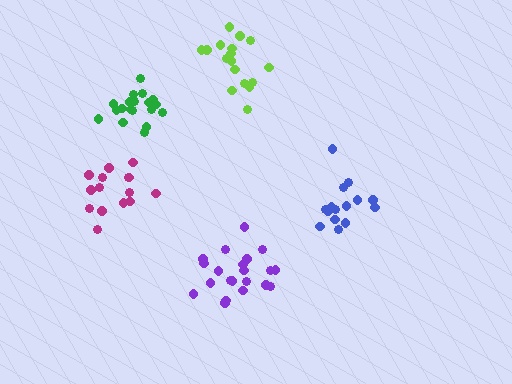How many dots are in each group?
Group 1: 21 dots, Group 2: 19 dots, Group 3: 17 dots, Group 4: 16 dots, Group 5: 15 dots (88 total).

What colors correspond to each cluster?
The clusters are colored: purple, green, lime, blue, magenta.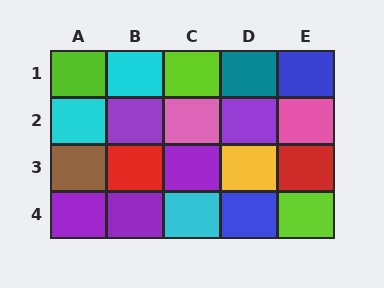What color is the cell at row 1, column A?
Lime.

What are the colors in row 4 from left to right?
Purple, purple, cyan, blue, lime.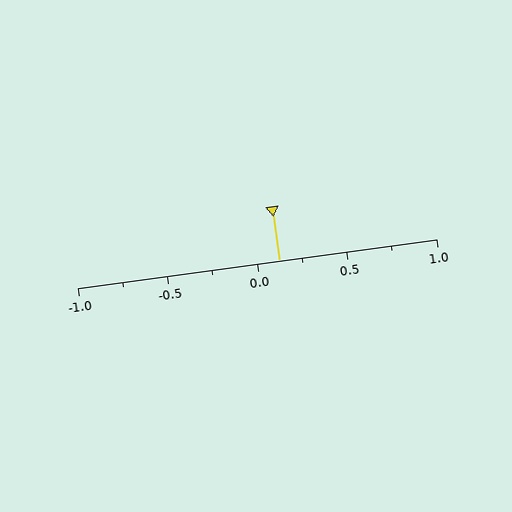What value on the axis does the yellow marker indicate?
The marker indicates approximately 0.12.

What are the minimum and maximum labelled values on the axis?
The axis runs from -1.0 to 1.0.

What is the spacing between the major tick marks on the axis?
The major ticks are spaced 0.5 apart.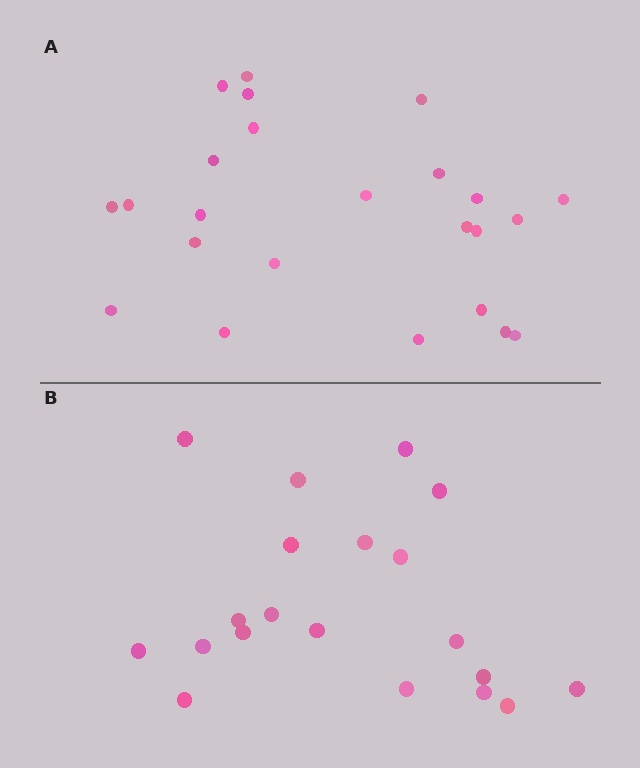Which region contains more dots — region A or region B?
Region A (the top region) has more dots.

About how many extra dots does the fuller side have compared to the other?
Region A has about 4 more dots than region B.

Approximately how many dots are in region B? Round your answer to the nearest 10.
About 20 dots.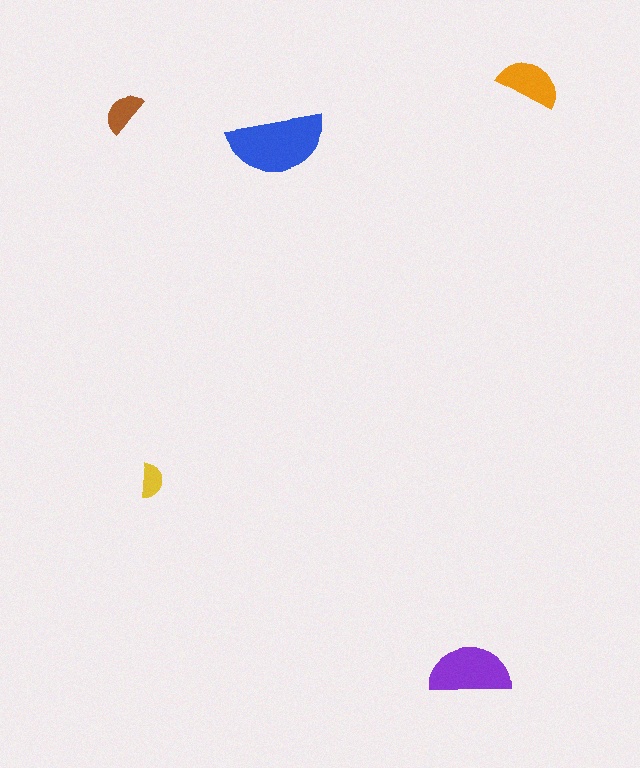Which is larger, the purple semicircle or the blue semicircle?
The blue one.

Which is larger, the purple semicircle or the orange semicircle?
The purple one.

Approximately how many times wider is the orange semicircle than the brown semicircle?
About 1.5 times wider.